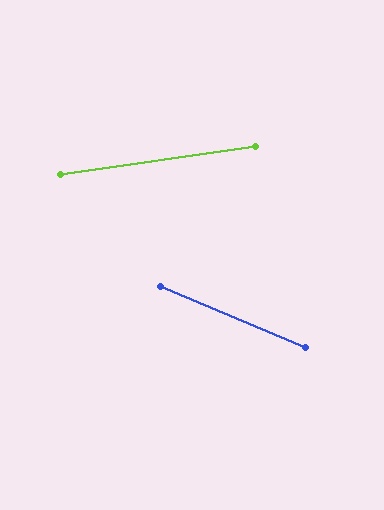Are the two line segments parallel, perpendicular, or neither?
Neither parallel nor perpendicular — they differ by about 31°.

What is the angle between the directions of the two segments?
Approximately 31 degrees.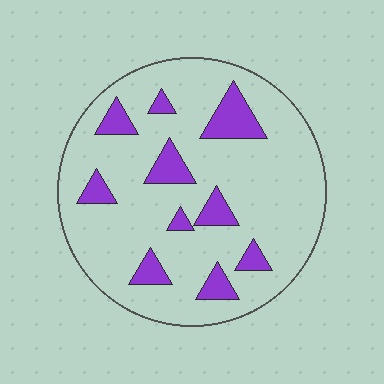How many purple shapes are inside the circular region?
10.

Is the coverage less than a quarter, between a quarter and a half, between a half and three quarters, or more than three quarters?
Less than a quarter.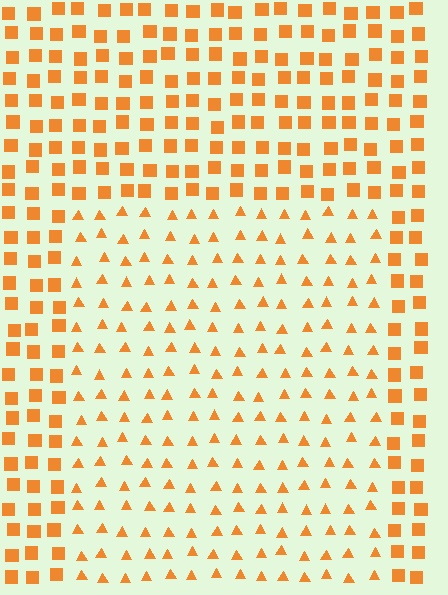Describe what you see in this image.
The image is filled with small orange elements arranged in a uniform grid. A rectangle-shaped region contains triangles, while the surrounding area contains squares. The boundary is defined purely by the change in element shape.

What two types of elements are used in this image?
The image uses triangles inside the rectangle region and squares outside it.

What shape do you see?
I see a rectangle.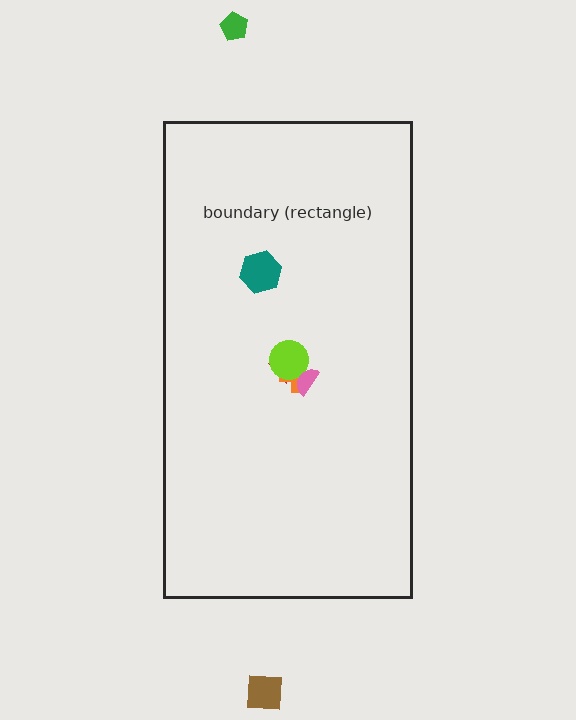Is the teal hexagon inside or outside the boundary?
Inside.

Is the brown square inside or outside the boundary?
Outside.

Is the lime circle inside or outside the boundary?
Inside.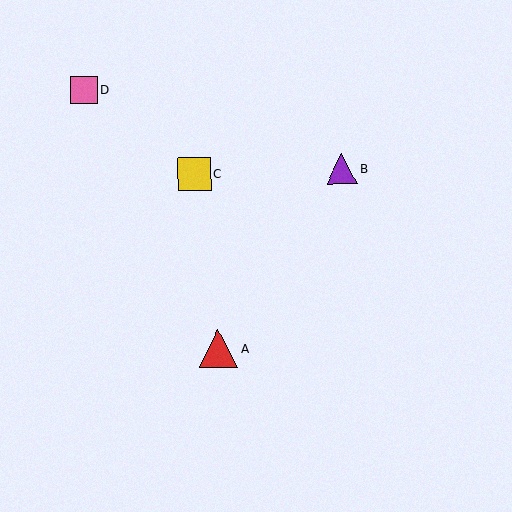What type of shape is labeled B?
Shape B is a purple triangle.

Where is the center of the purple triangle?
The center of the purple triangle is at (342, 169).